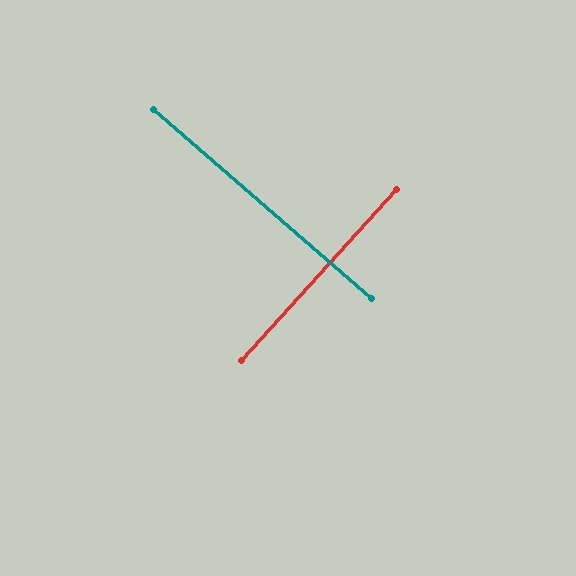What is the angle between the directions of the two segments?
Approximately 89 degrees.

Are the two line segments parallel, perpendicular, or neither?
Perpendicular — they meet at approximately 89°.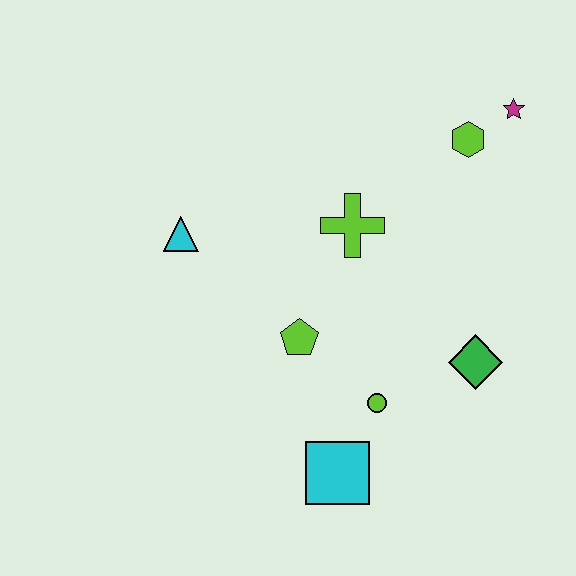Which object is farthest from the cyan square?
The magenta star is farthest from the cyan square.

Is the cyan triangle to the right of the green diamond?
No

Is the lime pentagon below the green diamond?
No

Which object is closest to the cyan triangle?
The lime pentagon is closest to the cyan triangle.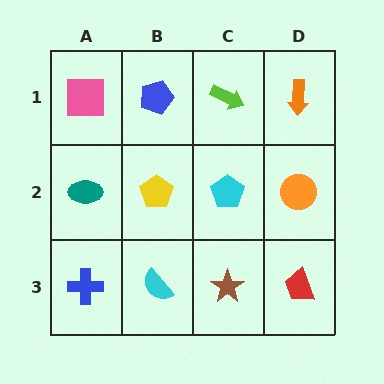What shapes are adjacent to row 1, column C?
A cyan pentagon (row 2, column C), a blue pentagon (row 1, column B), an orange arrow (row 1, column D).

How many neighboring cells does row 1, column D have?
2.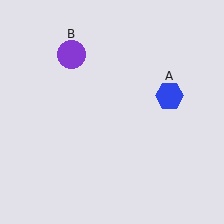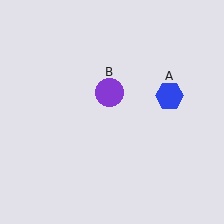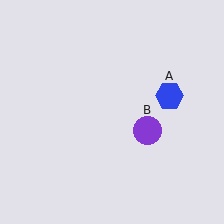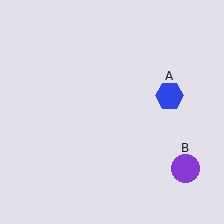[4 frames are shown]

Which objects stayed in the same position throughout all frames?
Blue hexagon (object A) remained stationary.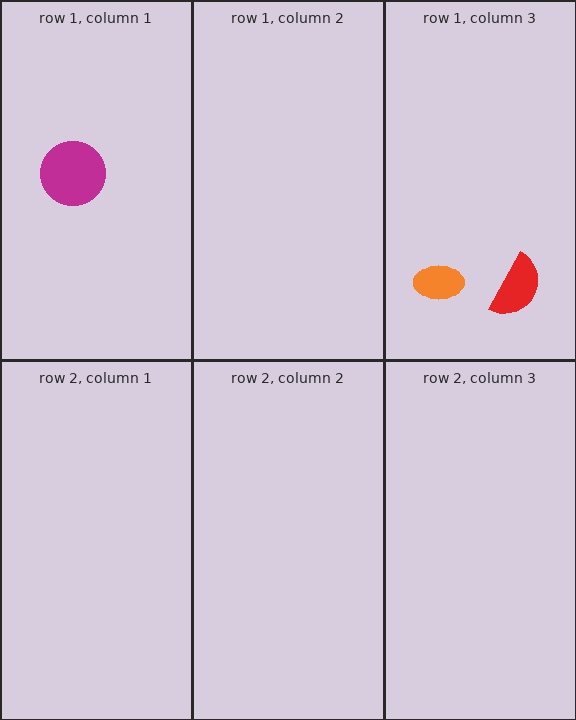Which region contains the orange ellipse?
The row 1, column 3 region.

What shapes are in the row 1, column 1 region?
The magenta circle.